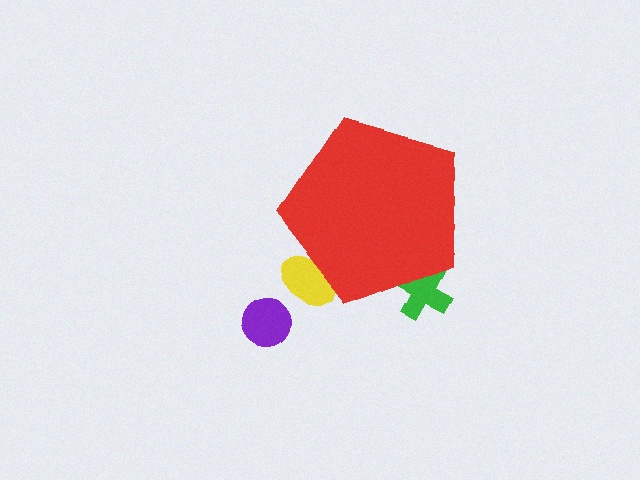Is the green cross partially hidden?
Yes, the green cross is partially hidden behind the red pentagon.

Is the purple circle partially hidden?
No, the purple circle is fully visible.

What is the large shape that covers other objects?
A red pentagon.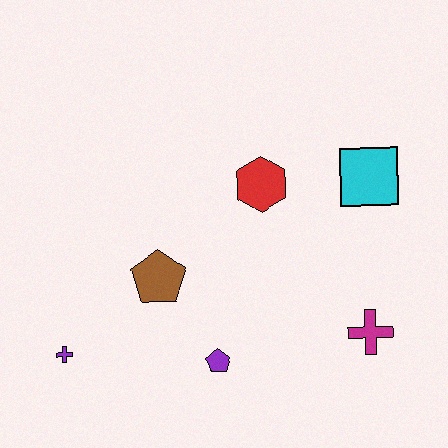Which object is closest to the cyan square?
The red hexagon is closest to the cyan square.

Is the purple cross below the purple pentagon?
No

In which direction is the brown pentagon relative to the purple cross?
The brown pentagon is to the right of the purple cross.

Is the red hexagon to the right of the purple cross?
Yes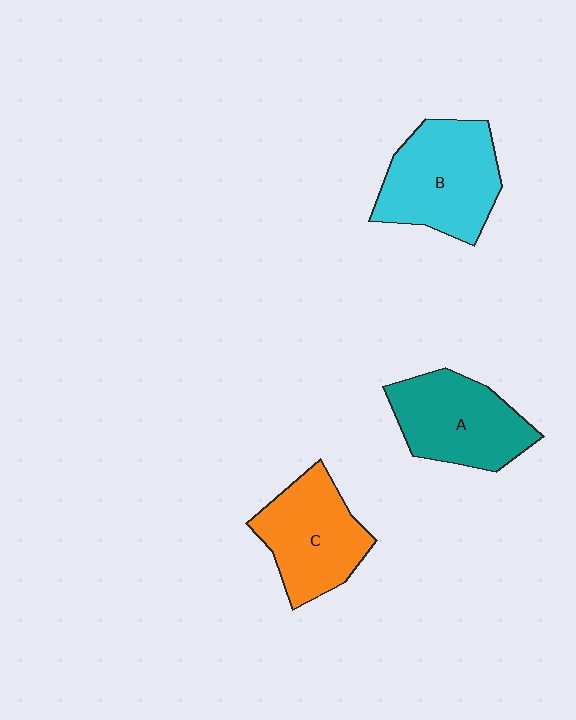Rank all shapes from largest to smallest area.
From largest to smallest: B (cyan), A (teal), C (orange).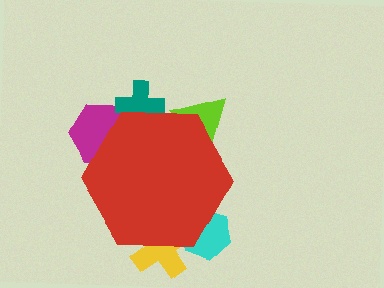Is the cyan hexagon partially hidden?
Yes, the cyan hexagon is partially hidden behind the red hexagon.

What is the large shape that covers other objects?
A red hexagon.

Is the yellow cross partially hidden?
Yes, the yellow cross is partially hidden behind the red hexagon.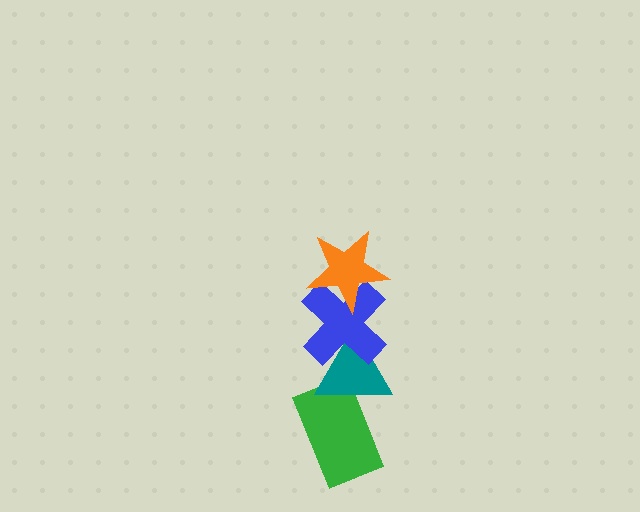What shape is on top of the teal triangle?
The blue cross is on top of the teal triangle.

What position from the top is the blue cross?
The blue cross is 2nd from the top.